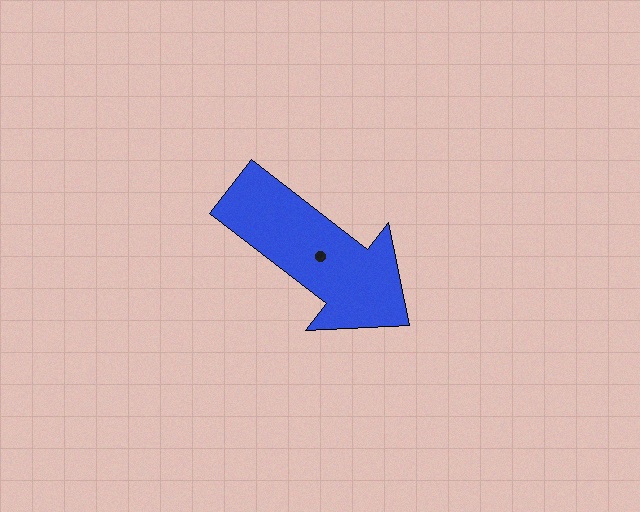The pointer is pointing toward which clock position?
Roughly 4 o'clock.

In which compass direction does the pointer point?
Southeast.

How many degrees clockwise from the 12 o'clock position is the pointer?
Approximately 128 degrees.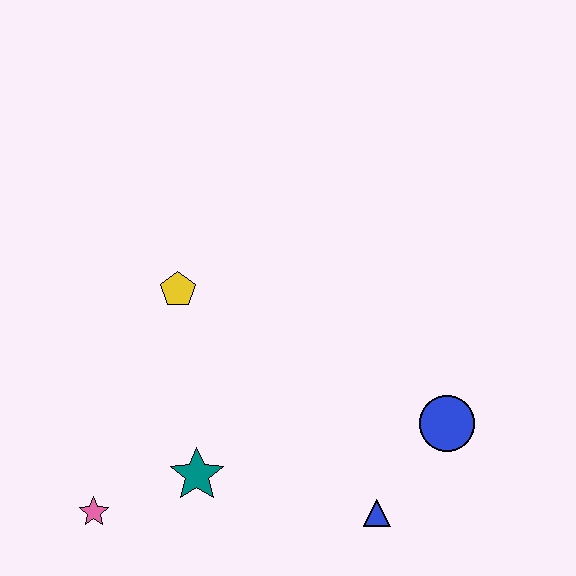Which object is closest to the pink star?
The teal star is closest to the pink star.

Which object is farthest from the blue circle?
The pink star is farthest from the blue circle.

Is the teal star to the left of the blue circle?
Yes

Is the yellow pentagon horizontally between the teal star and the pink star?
Yes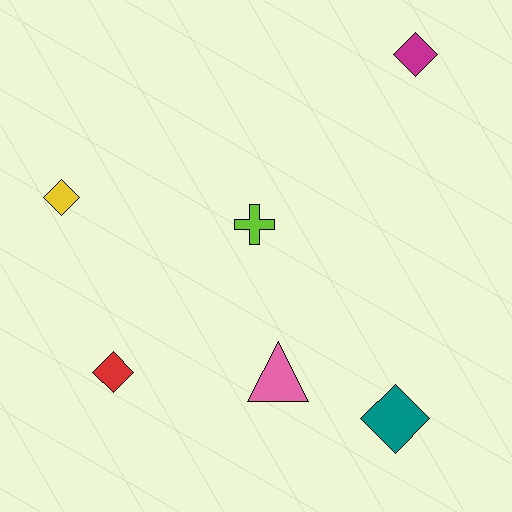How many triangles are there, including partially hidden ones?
There is 1 triangle.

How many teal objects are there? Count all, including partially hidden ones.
There is 1 teal object.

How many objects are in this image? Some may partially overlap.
There are 6 objects.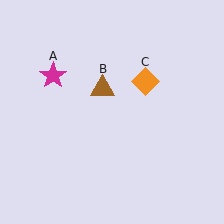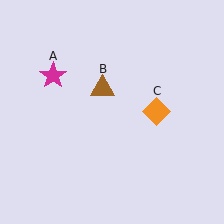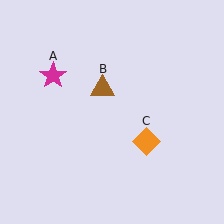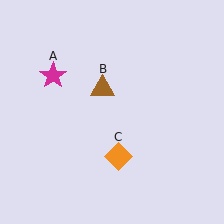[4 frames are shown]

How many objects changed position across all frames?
1 object changed position: orange diamond (object C).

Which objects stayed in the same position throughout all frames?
Magenta star (object A) and brown triangle (object B) remained stationary.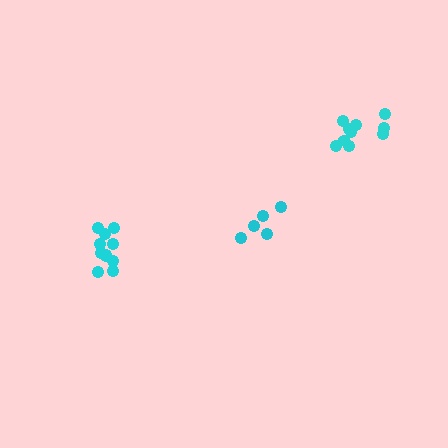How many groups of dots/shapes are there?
There are 3 groups.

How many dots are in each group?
Group 1: 5 dots, Group 2: 11 dots, Group 3: 10 dots (26 total).